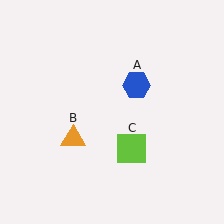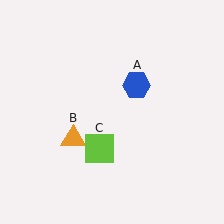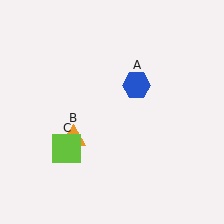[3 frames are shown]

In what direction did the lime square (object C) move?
The lime square (object C) moved left.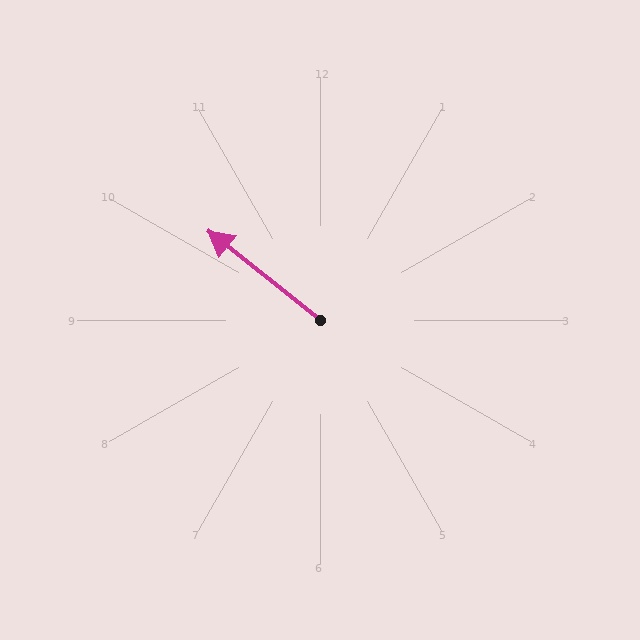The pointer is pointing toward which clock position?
Roughly 10 o'clock.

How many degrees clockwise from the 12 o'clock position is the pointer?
Approximately 308 degrees.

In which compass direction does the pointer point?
Northwest.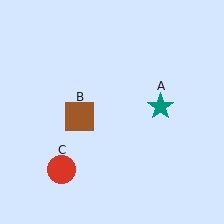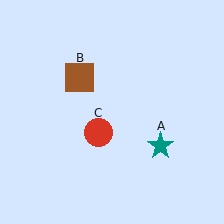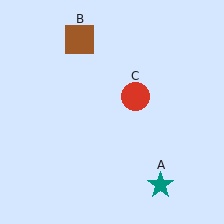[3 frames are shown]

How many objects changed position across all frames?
3 objects changed position: teal star (object A), brown square (object B), red circle (object C).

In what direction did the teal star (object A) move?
The teal star (object A) moved down.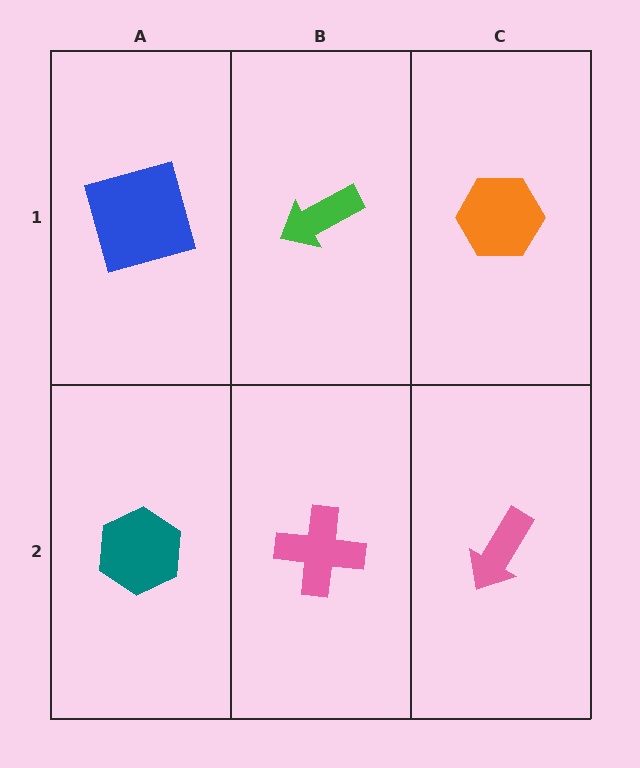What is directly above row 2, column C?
An orange hexagon.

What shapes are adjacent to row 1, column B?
A pink cross (row 2, column B), a blue square (row 1, column A), an orange hexagon (row 1, column C).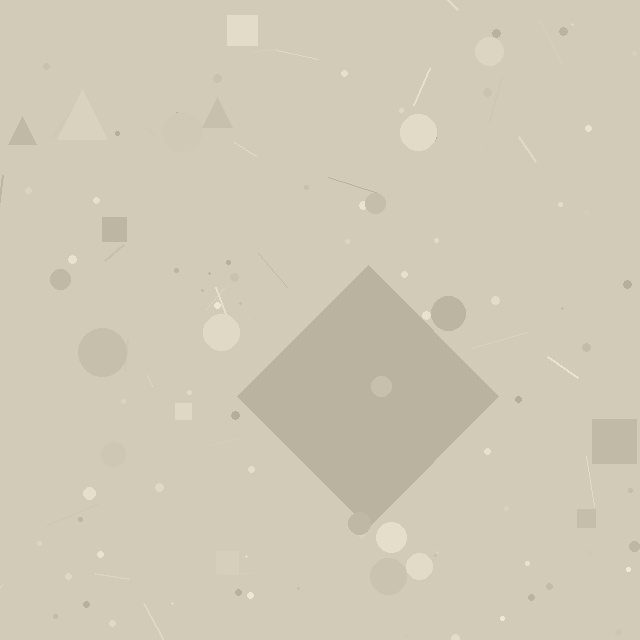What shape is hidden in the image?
A diamond is hidden in the image.